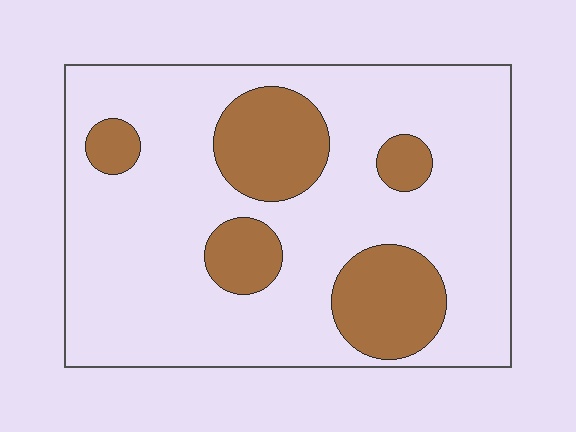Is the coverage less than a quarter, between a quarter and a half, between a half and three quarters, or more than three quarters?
Less than a quarter.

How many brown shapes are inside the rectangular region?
5.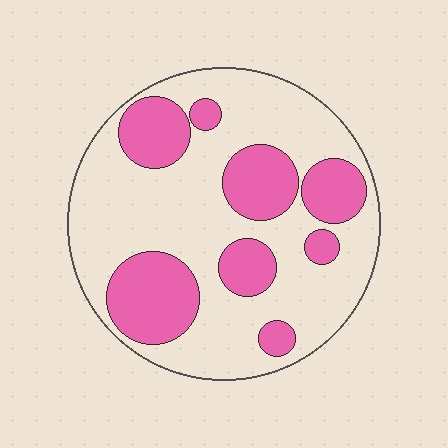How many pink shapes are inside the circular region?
8.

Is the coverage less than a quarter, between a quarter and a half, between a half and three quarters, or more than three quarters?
Between a quarter and a half.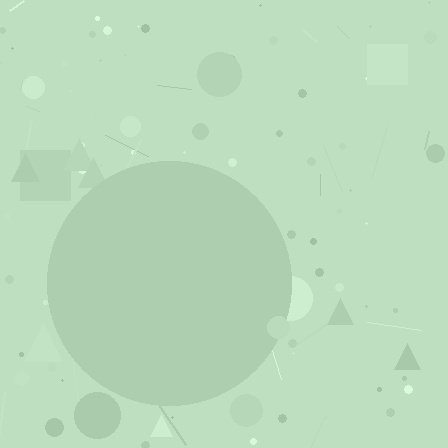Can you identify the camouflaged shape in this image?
The camouflaged shape is a circle.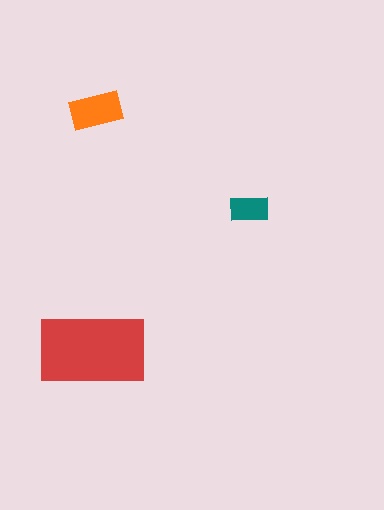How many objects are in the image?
There are 3 objects in the image.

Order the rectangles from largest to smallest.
the red one, the orange one, the teal one.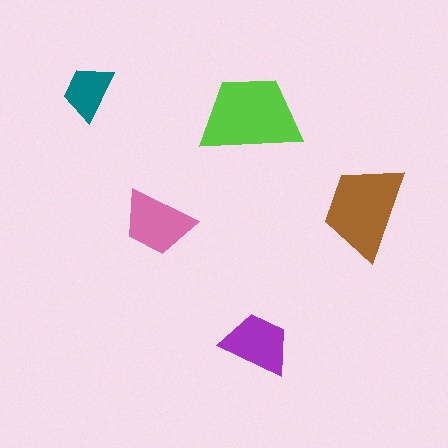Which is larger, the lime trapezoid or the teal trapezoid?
The lime one.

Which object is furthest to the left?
The teal trapezoid is leftmost.